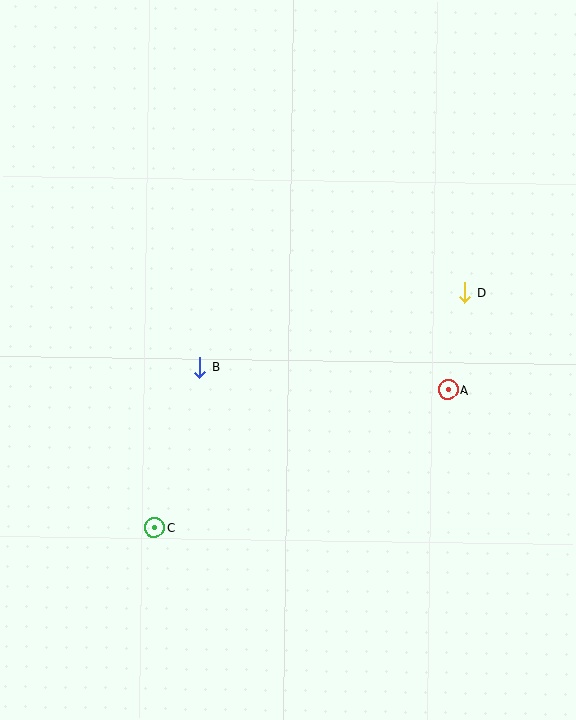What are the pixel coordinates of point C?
Point C is at (155, 528).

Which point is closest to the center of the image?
Point B at (200, 367) is closest to the center.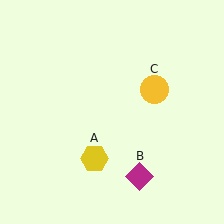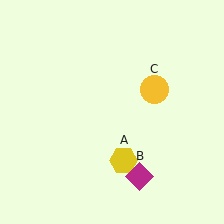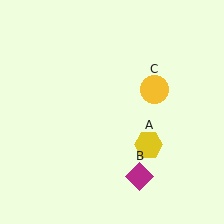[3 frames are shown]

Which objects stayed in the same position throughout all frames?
Magenta diamond (object B) and yellow circle (object C) remained stationary.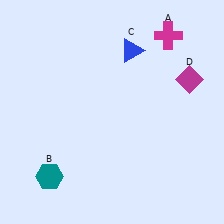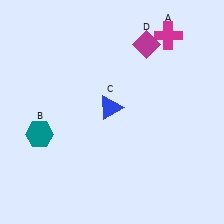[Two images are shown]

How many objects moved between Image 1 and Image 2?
3 objects moved between the two images.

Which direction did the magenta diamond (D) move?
The magenta diamond (D) moved left.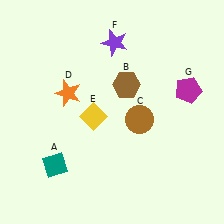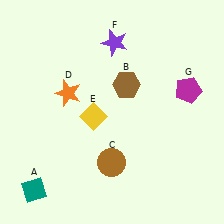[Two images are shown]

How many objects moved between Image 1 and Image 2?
2 objects moved between the two images.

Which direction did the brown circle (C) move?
The brown circle (C) moved down.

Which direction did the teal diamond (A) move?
The teal diamond (A) moved down.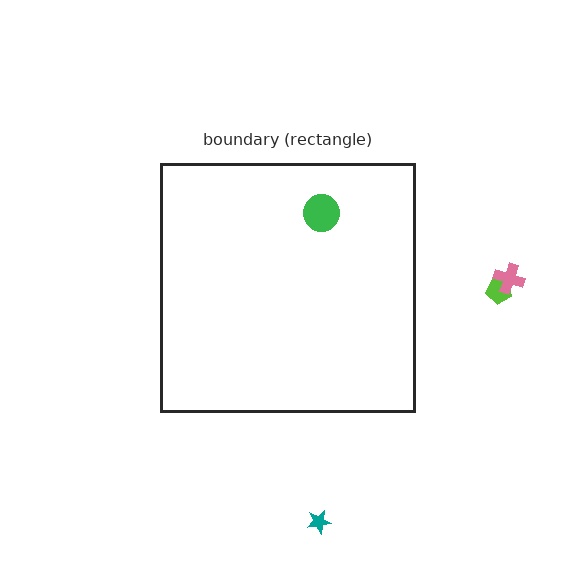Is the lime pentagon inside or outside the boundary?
Outside.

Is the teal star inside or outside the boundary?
Outside.